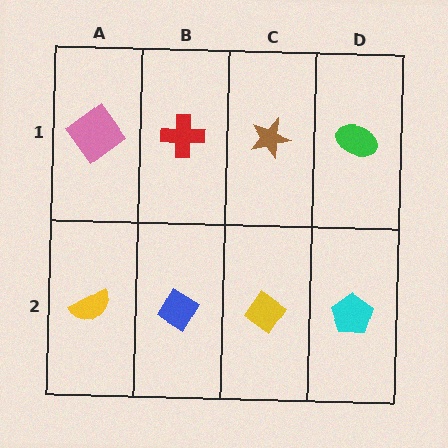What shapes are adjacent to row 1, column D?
A cyan pentagon (row 2, column D), a brown star (row 1, column C).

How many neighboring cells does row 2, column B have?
3.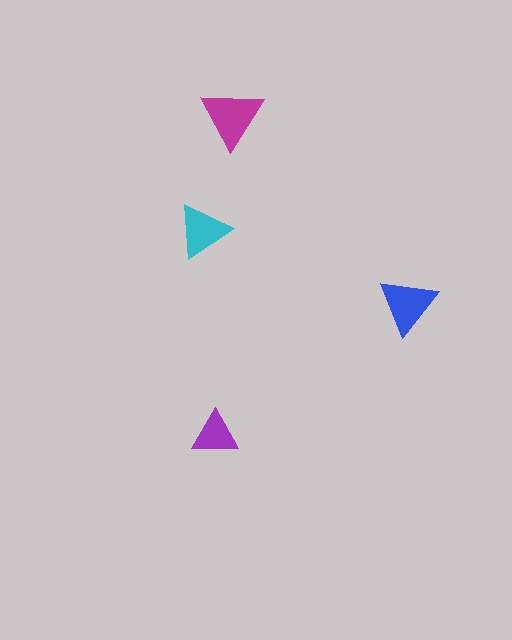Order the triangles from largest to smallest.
the magenta one, the blue one, the cyan one, the purple one.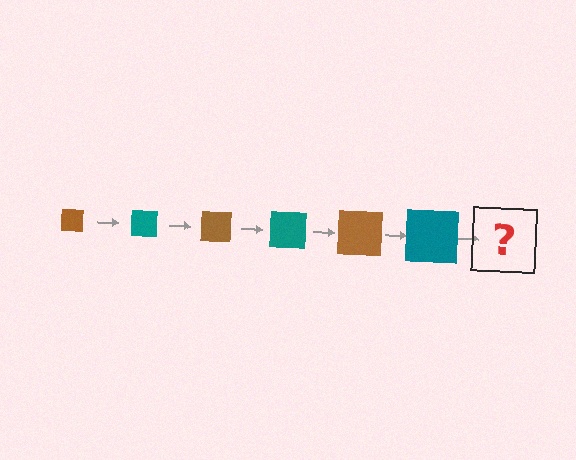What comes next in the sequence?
The next element should be a brown square, larger than the previous one.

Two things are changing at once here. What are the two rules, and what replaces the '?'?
The two rules are that the square grows larger each step and the color cycles through brown and teal. The '?' should be a brown square, larger than the previous one.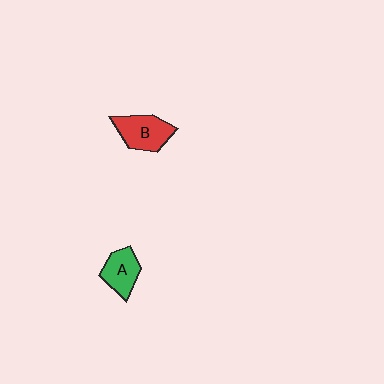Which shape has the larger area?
Shape B (red).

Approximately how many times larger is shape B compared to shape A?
Approximately 1.3 times.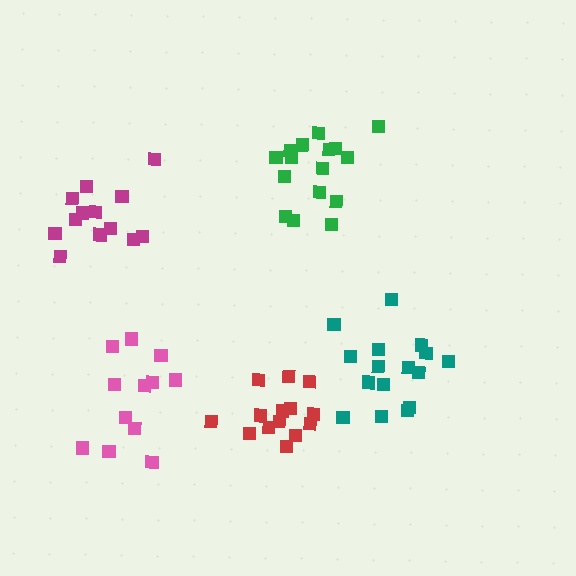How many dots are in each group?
Group 1: 16 dots, Group 2: 14 dots, Group 3: 16 dots, Group 4: 13 dots, Group 5: 12 dots (71 total).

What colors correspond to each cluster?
The clusters are colored: teal, red, green, magenta, pink.